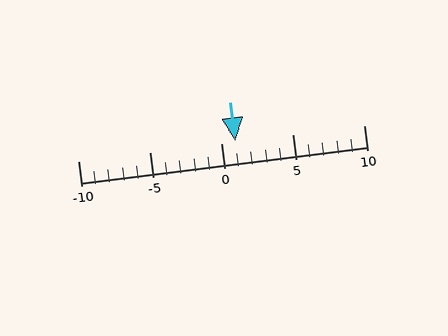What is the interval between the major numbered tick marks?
The major tick marks are spaced 5 units apart.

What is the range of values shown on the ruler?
The ruler shows values from -10 to 10.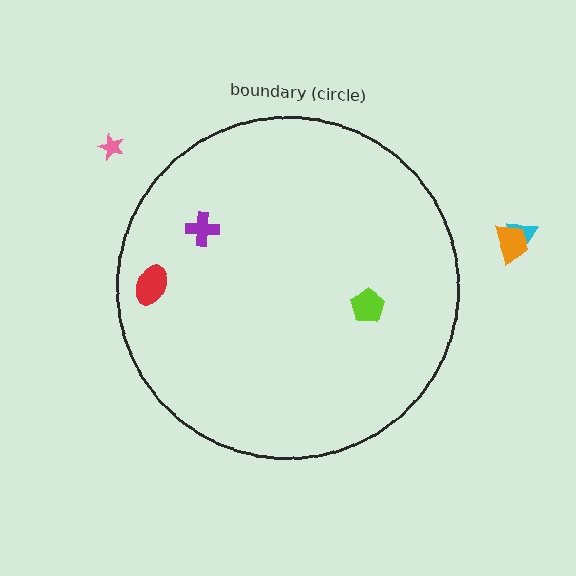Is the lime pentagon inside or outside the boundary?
Inside.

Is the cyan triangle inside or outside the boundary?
Outside.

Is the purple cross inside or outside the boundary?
Inside.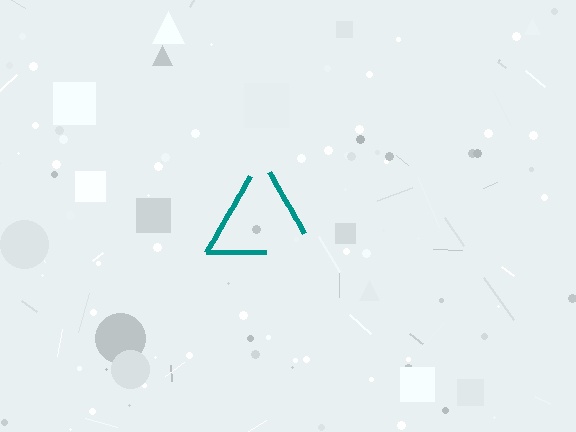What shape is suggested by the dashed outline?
The dashed outline suggests a triangle.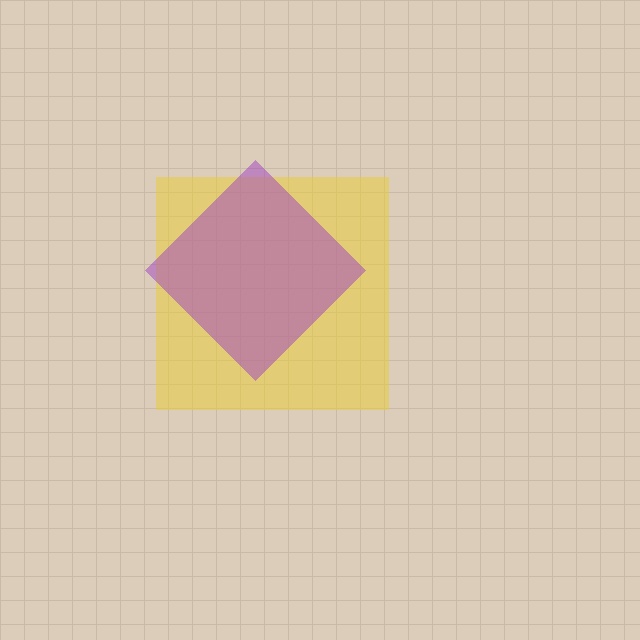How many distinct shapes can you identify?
There are 2 distinct shapes: a yellow square, a purple diamond.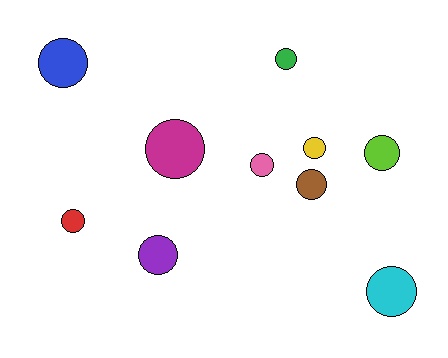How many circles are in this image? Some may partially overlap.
There are 10 circles.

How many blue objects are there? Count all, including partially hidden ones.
There is 1 blue object.